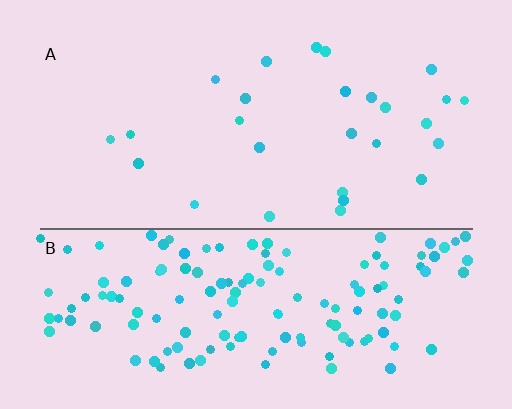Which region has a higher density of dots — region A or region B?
B (the bottom).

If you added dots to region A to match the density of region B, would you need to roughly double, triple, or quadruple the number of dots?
Approximately quadruple.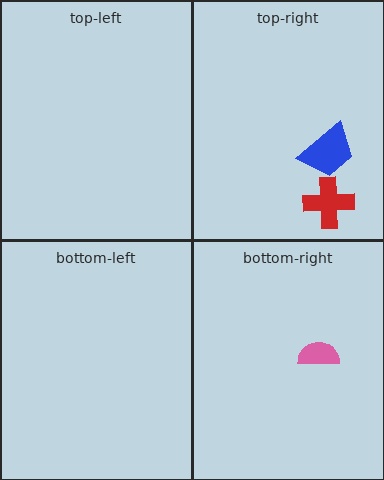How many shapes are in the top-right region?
2.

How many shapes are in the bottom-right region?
1.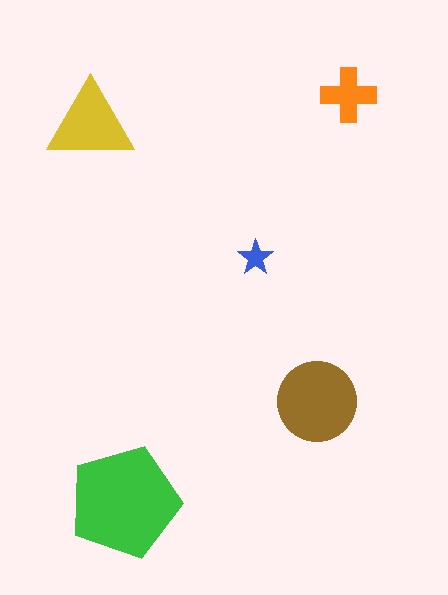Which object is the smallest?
The blue star.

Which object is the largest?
The green pentagon.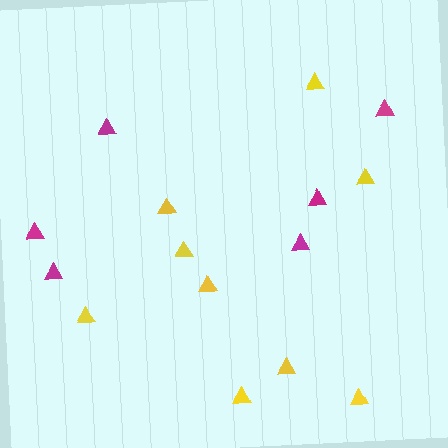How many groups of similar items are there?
There are 2 groups: one group of magenta triangles (6) and one group of yellow triangles (9).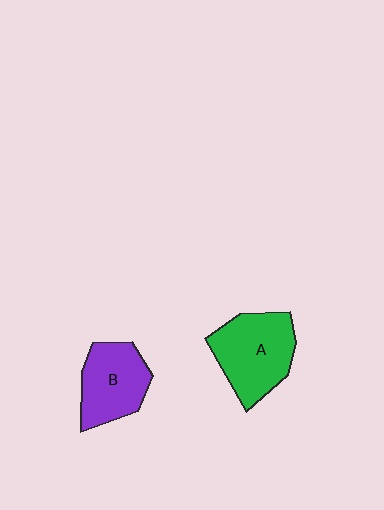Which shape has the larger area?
Shape A (green).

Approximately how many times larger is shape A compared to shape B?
Approximately 1.2 times.